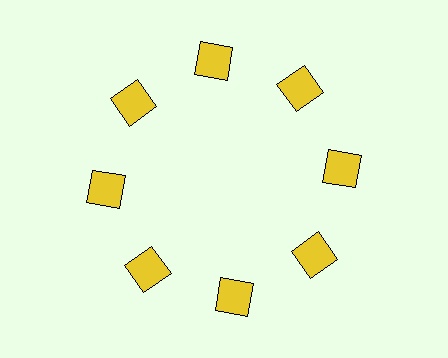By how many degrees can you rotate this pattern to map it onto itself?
The pattern maps onto itself every 45 degrees of rotation.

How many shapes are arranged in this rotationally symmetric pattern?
There are 8 shapes, arranged in 8 groups of 1.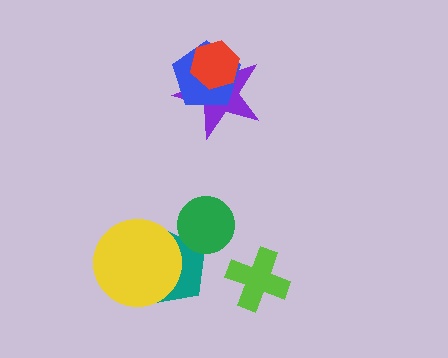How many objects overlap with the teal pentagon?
2 objects overlap with the teal pentagon.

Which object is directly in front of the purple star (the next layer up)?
The blue pentagon is directly in front of the purple star.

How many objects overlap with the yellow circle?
1 object overlaps with the yellow circle.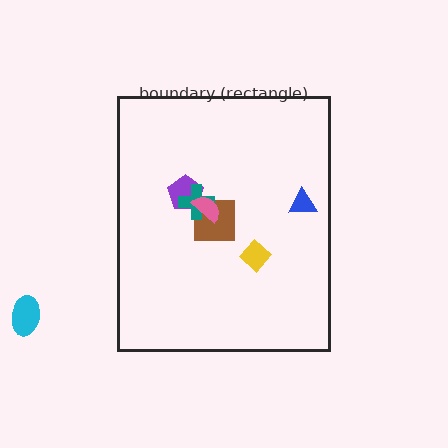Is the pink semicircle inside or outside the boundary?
Inside.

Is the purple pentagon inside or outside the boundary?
Inside.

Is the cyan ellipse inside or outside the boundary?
Outside.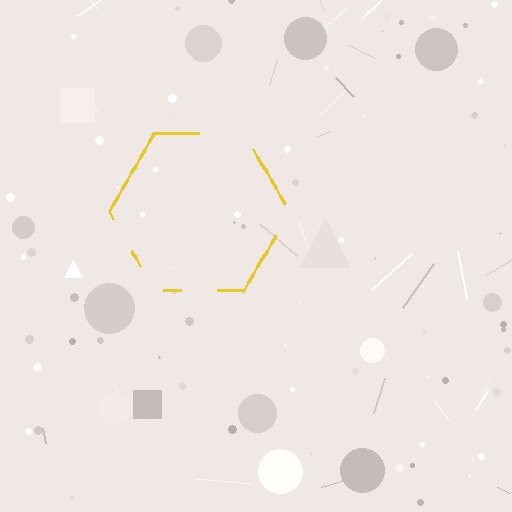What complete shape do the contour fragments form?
The contour fragments form a hexagon.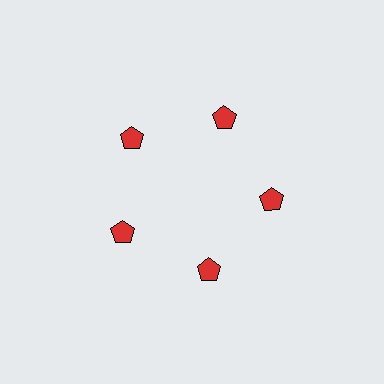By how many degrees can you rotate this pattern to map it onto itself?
The pattern maps onto itself every 72 degrees of rotation.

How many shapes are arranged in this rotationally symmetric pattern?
There are 5 shapes, arranged in 5 groups of 1.